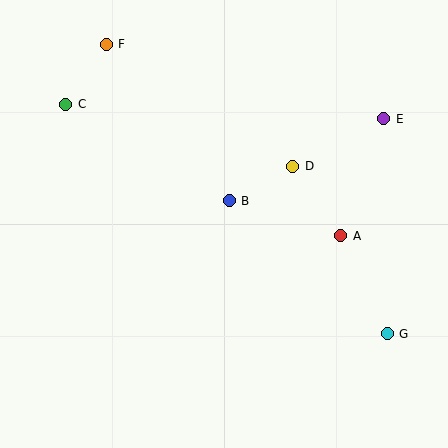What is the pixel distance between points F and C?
The distance between F and C is 72 pixels.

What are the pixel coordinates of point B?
Point B is at (229, 201).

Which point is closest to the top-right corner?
Point E is closest to the top-right corner.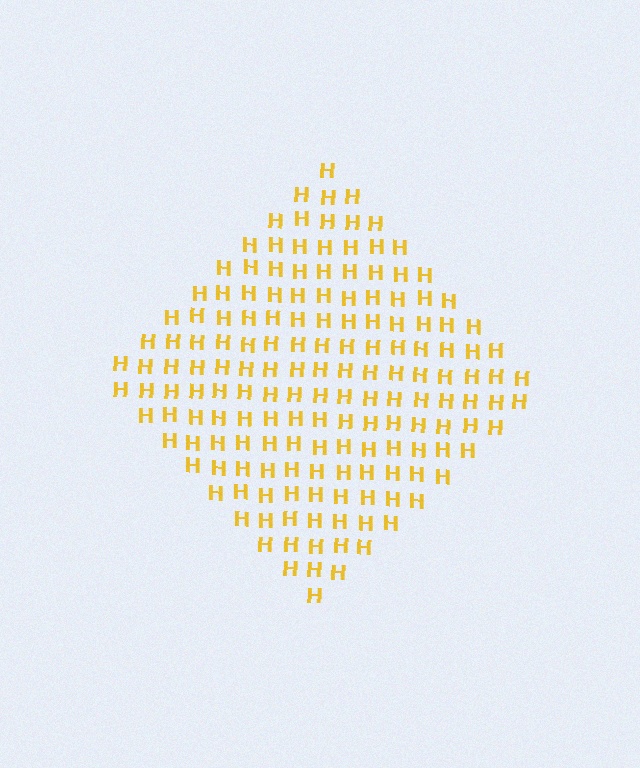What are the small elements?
The small elements are letter H's.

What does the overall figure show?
The overall figure shows a diamond.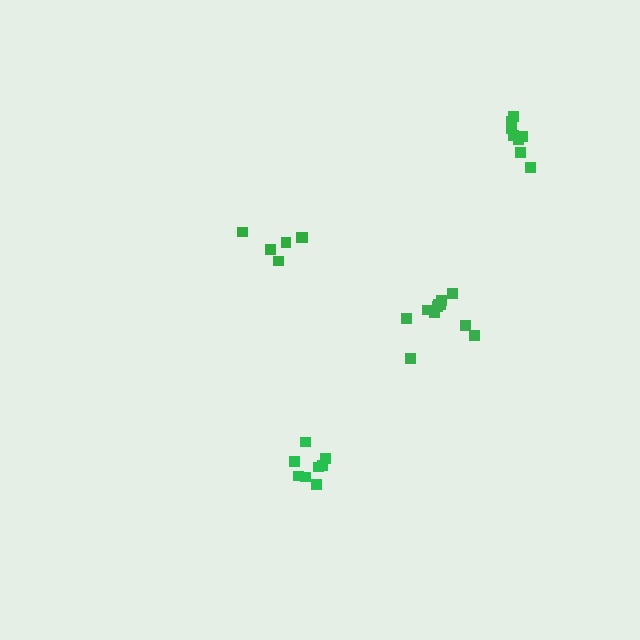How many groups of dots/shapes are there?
There are 4 groups.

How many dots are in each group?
Group 1: 6 dots, Group 2: 9 dots, Group 3: 11 dots, Group 4: 8 dots (34 total).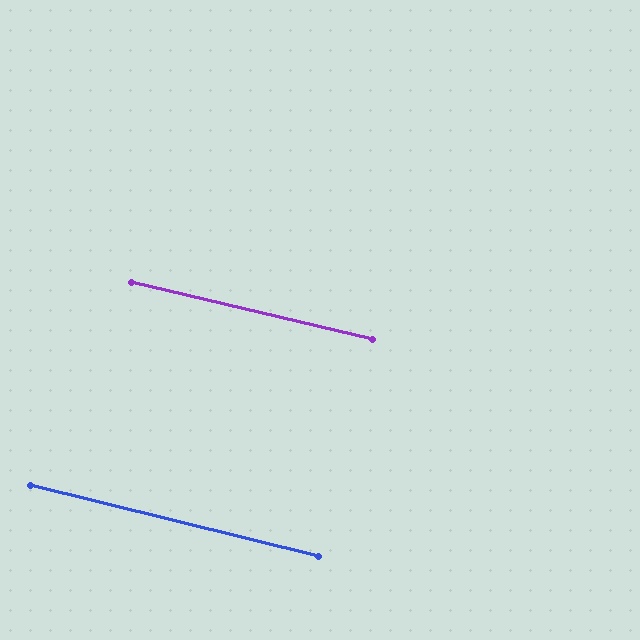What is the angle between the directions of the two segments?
Approximately 1 degree.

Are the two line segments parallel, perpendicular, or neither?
Parallel — their directions differ by only 0.8°.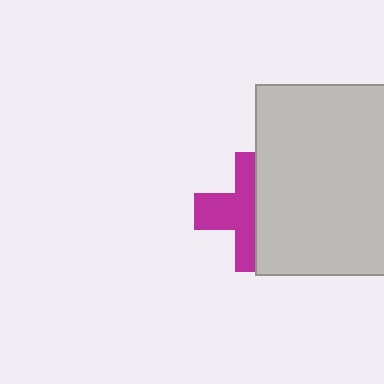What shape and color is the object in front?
The object in front is a light gray rectangle.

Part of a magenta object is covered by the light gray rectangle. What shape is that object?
It is a cross.